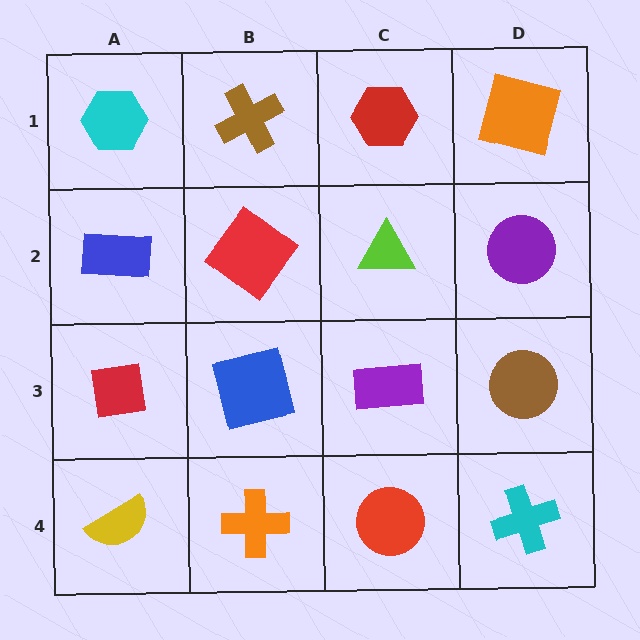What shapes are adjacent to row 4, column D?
A brown circle (row 3, column D), a red circle (row 4, column C).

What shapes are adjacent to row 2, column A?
A cyan hexagon (row 1, column A), a red square (row 3, column A), a red diamond (row 2, column B).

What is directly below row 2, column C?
A purple rectangle.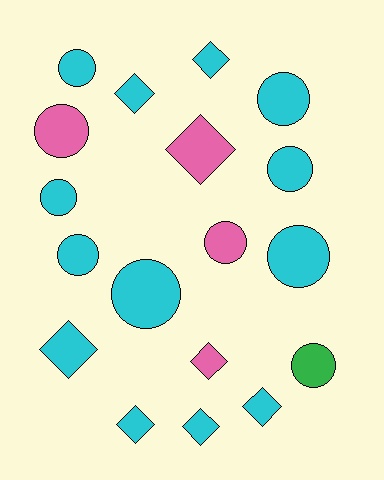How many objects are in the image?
There are 18 objects.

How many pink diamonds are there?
There are 2 pink diamonds.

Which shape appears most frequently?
Circle, with 10 objects.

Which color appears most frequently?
Cyan, with 13 objects.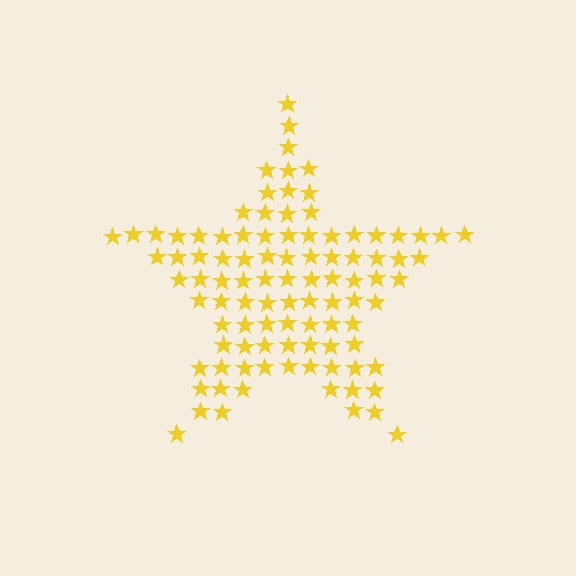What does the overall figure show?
The overall figure shows a star.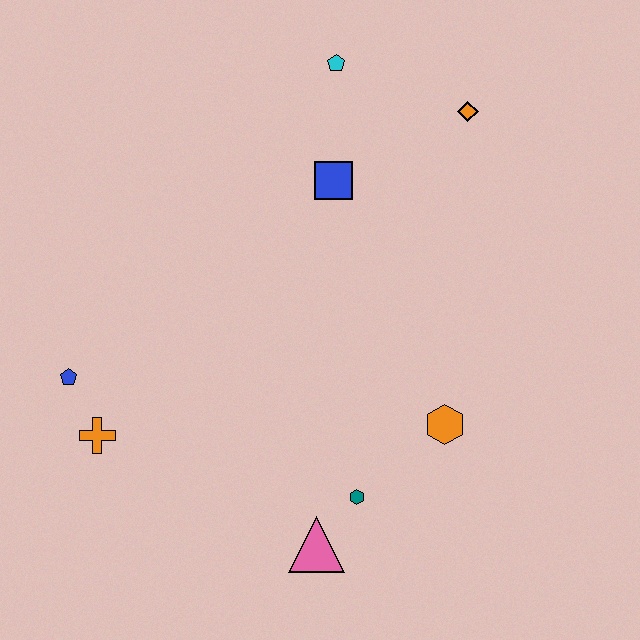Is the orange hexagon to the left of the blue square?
No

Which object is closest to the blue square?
The cyan pentagon is closest to the blue square.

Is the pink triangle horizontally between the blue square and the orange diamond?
No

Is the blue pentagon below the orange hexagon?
No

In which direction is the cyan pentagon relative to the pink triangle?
The cyan pentagon is above the pink triangle.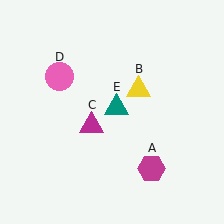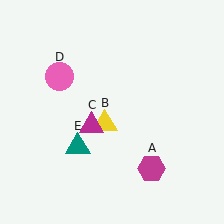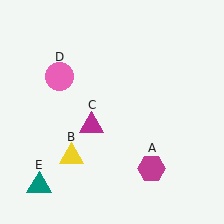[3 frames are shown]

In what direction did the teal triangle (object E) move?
The teal triangle (object E) moved down and to the left.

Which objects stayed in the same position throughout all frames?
Magenta hexagon (object A) and magenta triangle (object C) and pink circle (object D) remained stationary.